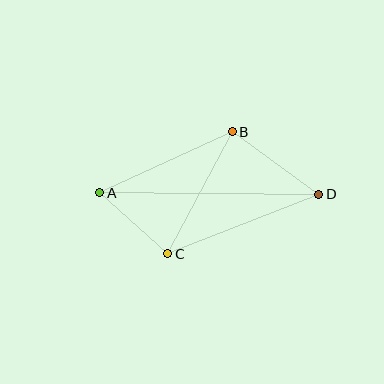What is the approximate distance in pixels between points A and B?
The distance between A and B is approximately 146 pixels.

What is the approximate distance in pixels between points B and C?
The distance between B and C is approximately 138 pixels.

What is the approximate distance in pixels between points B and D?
The distance between B and D is approximately 107 pixels.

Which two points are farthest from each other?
Points A and D are farthest from each other.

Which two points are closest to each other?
Points A and C are closest to each other.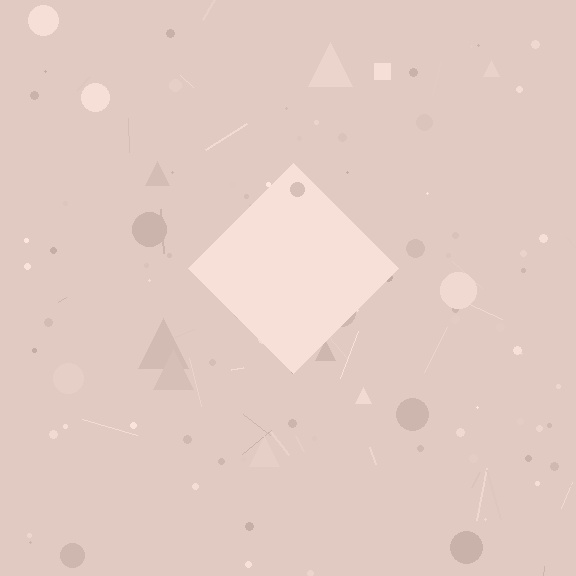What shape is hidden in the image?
A diamond is hidden in the image.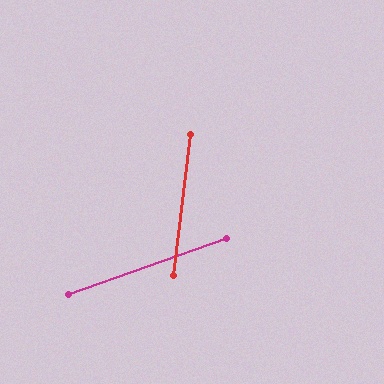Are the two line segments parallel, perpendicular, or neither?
Neither parallel nor perpendicular — they differ by about 63°.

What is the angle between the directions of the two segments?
Approximately 63 degrees.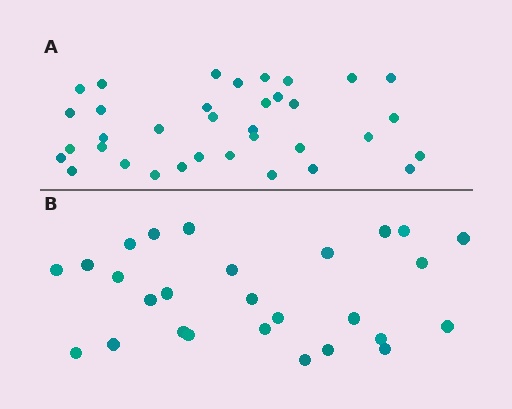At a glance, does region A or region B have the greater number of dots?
Region A (the top region) has more dots.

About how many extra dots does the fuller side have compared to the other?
Region A has roughly 8 or so more dots than region B.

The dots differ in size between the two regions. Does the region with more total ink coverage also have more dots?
No. Region B has more total ink coverage because its dots are larger, but region A actually contains more individual dots. Total area can be misleading — the number of items is what matters here.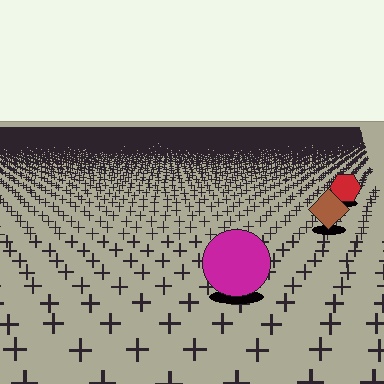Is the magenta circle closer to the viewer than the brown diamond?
Yes. The magenta circle is closer — you can tell from the texture gradient: the ground texture is coarser near it.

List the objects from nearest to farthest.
From nearest to farthest: the magenta circle, the brown diamond, the red hexagon.